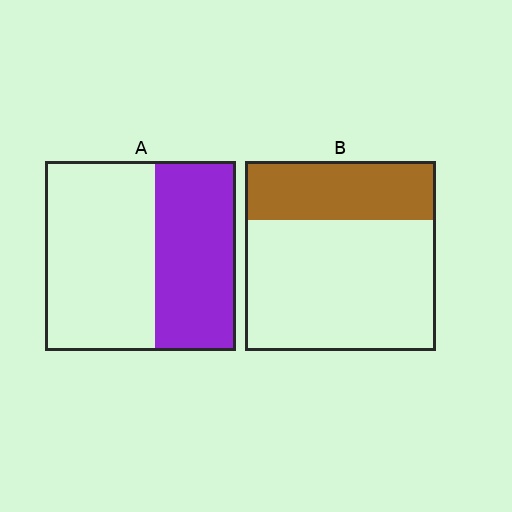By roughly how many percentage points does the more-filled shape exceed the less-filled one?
By roughly 10 percentage points (A over B).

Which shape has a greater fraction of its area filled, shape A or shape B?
Shape A.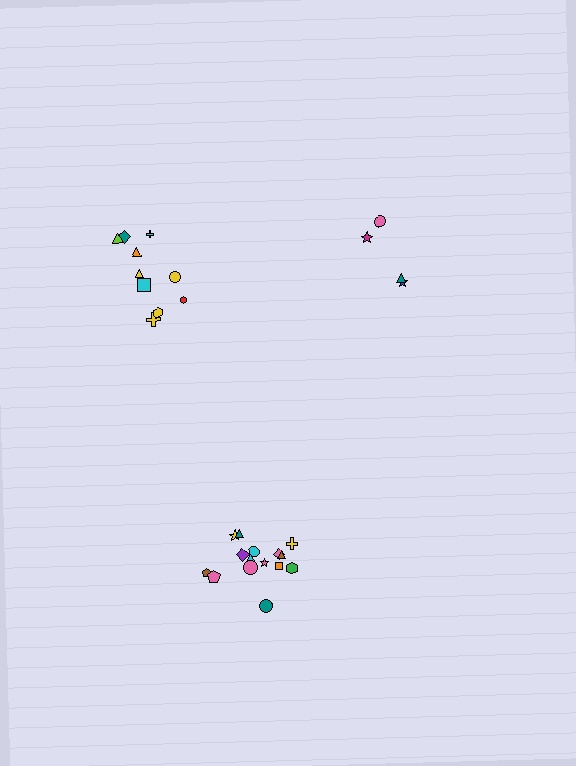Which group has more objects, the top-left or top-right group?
The top-left group.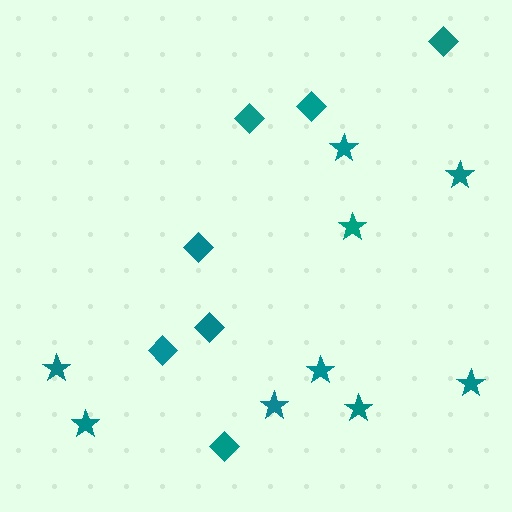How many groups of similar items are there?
There are 2 groups: one group of stars (9) and one group of diamonds (7).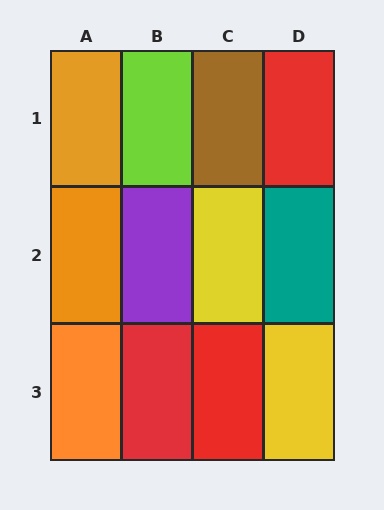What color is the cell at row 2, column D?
Teal.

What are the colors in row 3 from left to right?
Orange, red, red, yellow.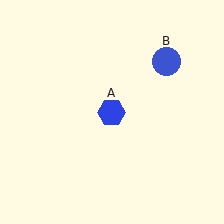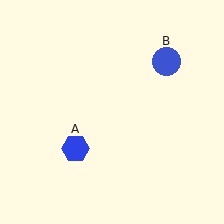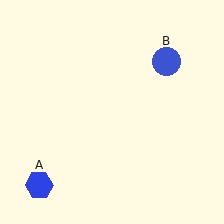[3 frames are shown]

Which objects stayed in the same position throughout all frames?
Blue circle (object B) remained stationary.